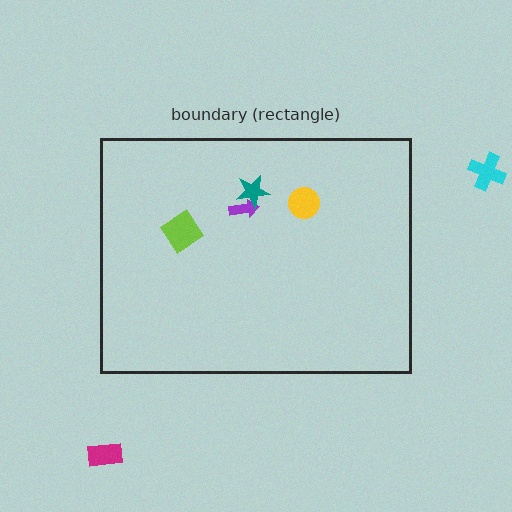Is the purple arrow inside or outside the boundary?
Inside.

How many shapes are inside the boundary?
4 inside, 2 outside.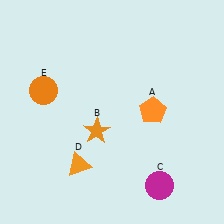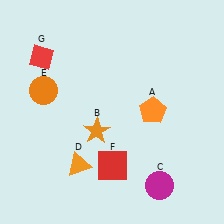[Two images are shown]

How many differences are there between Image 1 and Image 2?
There are 2 differences between the two images.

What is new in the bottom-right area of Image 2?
A red square (F) was added in the bottom-right area of Image 2.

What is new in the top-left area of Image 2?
A red diamond (G) was added in the top-left area of Image 2.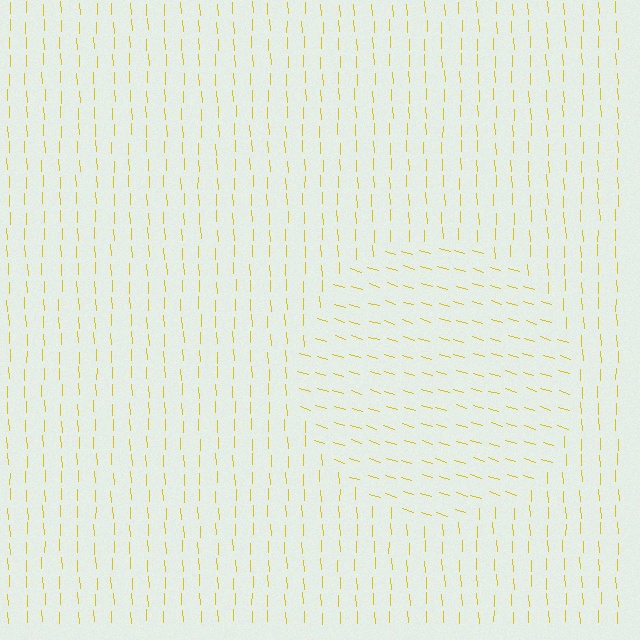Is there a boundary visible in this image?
Yes, there is a texture boundary formed by a change in line orientation.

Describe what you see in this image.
The image is filled with small yellow line segments. A circle region in the image has lines oriented differently from the surrounding lines, creating a visible texture boundary.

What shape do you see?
I see a circle.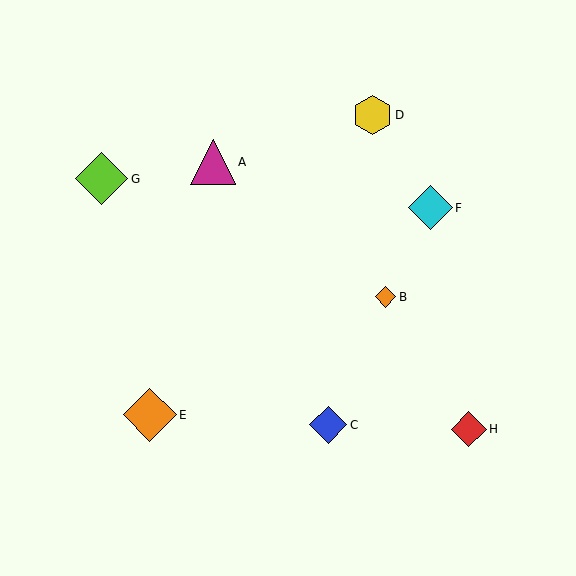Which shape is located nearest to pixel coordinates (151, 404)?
The orange diamond (labeled E) at (150, 415) is nearest to that location.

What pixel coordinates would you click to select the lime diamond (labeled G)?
Click at (102, 179) to select the lime diamond G.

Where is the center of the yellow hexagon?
The center of the yellow hexagon is at (373, 115).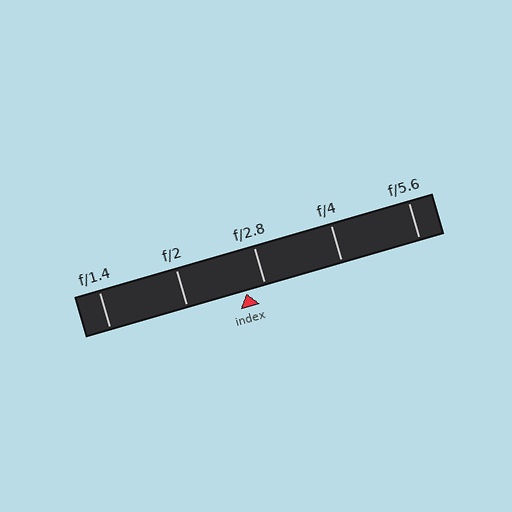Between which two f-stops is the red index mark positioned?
The index mark is between f/2 and f/2.8.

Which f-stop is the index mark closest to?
The index mark is closest to f/2.8.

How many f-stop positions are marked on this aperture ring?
There are 5 f-stop positions marked.